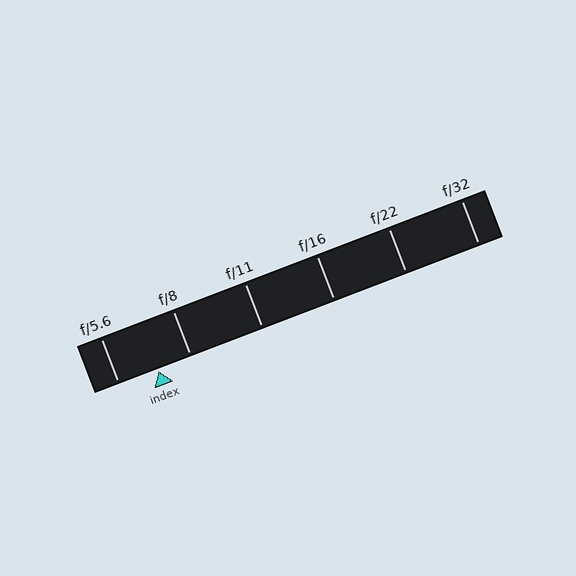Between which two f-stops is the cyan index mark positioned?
The index mark is between f/5.6 and f/8.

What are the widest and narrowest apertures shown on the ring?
The widest aperture shown is f/5.6 and the narrowest is f/32.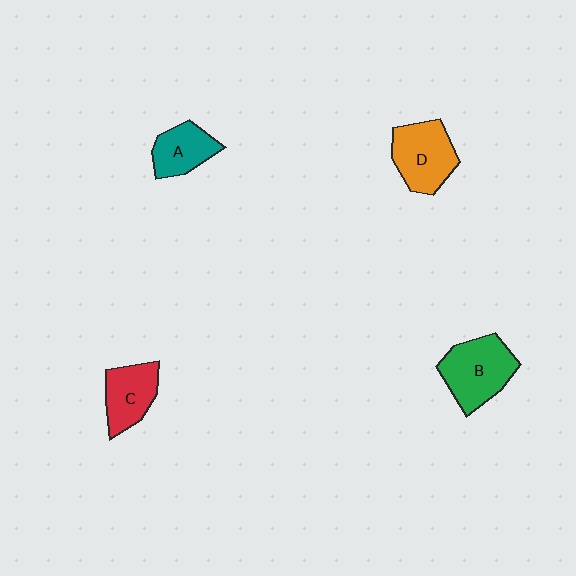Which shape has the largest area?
Shape B (green).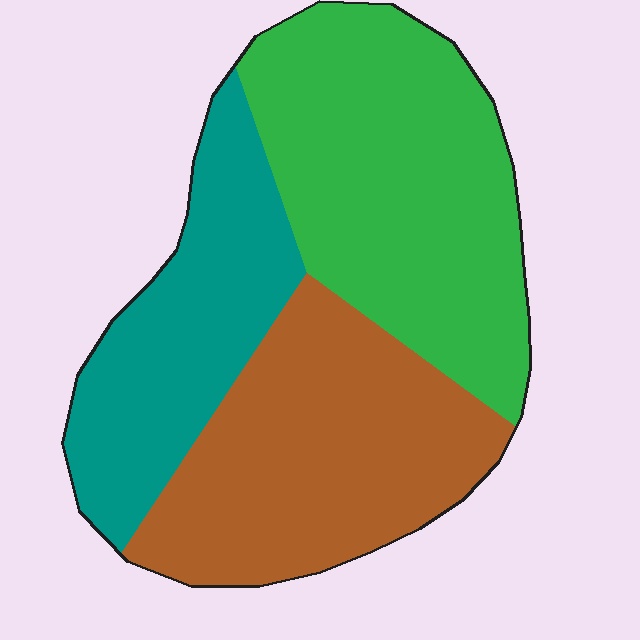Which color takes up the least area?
Teal, at roughly 25%.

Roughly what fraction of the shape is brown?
Brown covers roughly 35% of the shape.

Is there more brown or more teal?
Brown.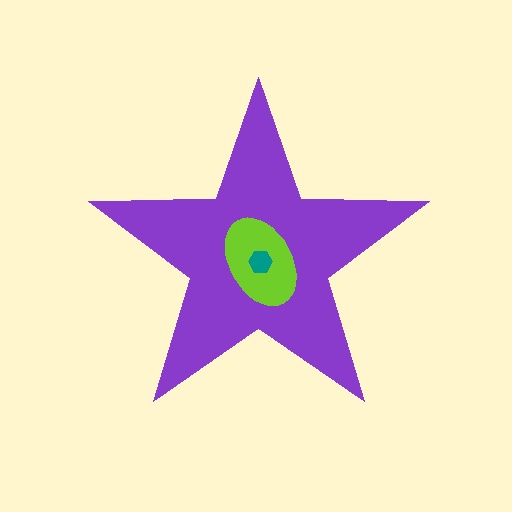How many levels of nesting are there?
3.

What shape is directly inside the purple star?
The lime ellipse.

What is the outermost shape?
The purple star.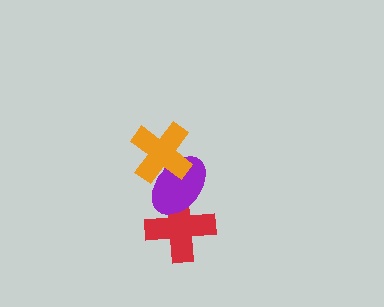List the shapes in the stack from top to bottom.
From top to bottom: the orange cross, the purple ellipse, the red cross.